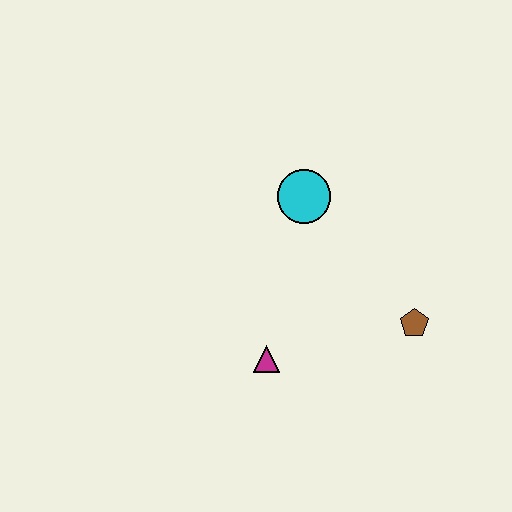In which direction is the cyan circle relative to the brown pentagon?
The cyan circle is above the brown pentagon.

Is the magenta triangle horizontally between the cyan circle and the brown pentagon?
No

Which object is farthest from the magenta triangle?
The cyan circle is farthest from the magenta triangle.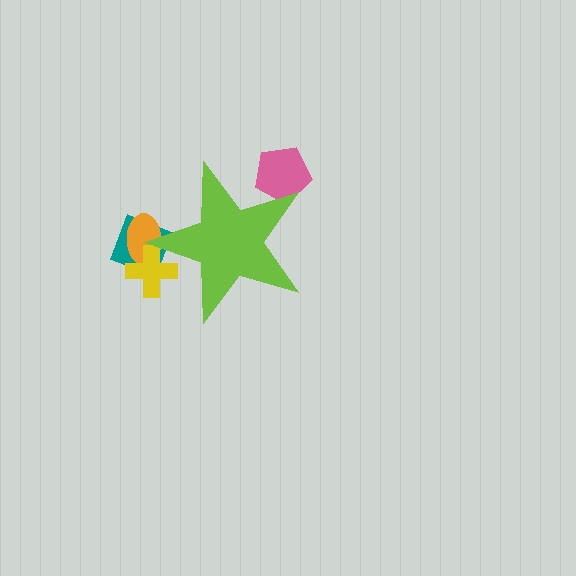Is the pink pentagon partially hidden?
Yes, the pink pentagon is partially hidden behind the lime star.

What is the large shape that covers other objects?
A lime star.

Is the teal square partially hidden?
Yes, the teal square is partially hidden behind the lime star.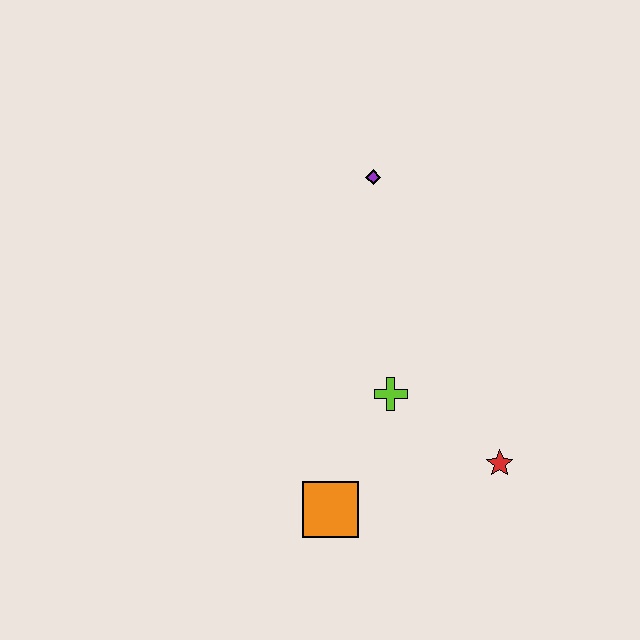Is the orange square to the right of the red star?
No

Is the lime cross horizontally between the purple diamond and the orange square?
No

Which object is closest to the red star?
The lime cross is closest to the red star.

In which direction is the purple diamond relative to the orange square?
The purple diamond is above the orange square.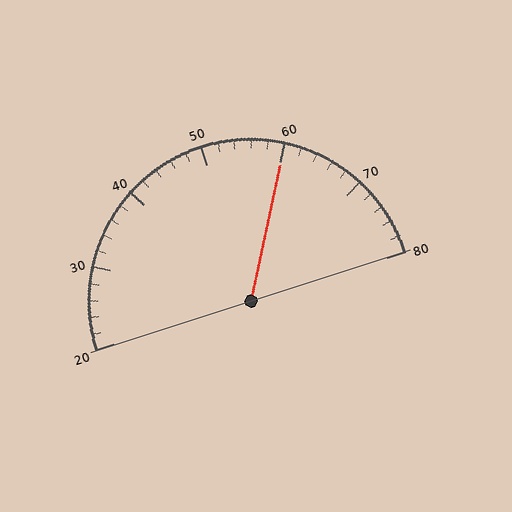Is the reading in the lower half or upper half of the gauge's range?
The reading is in the upper half of the range (20 to 80).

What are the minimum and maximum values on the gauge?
The gauge ranges from 20 to 80.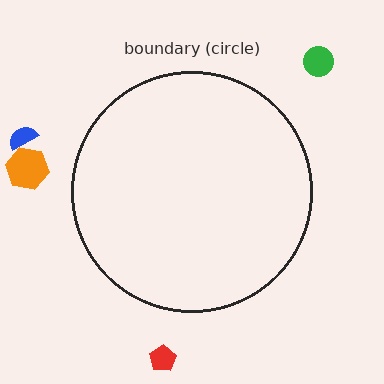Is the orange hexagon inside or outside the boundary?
Outside.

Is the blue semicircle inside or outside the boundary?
Outside.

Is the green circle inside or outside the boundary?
Outside.